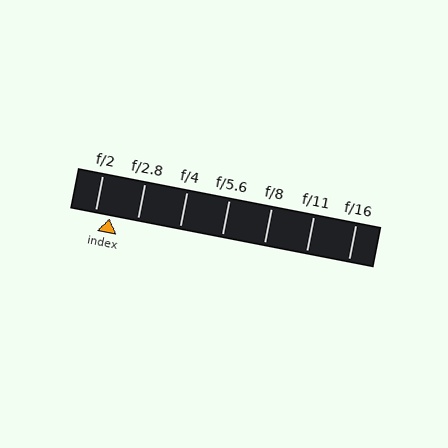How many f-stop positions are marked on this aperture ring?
There are 7 f-stop positions marked.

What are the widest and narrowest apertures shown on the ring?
The widest aperture shown is f/2 and the narrowest is f/16.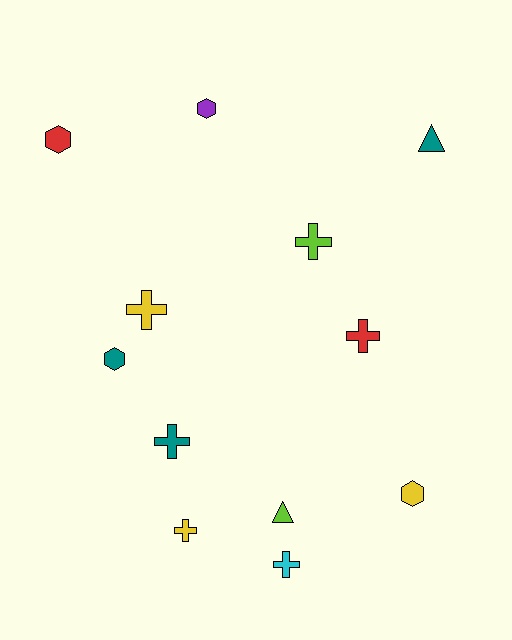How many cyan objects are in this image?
There is 1 cyan object.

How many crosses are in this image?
There are 6 crosses.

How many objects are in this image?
There are 12 objects.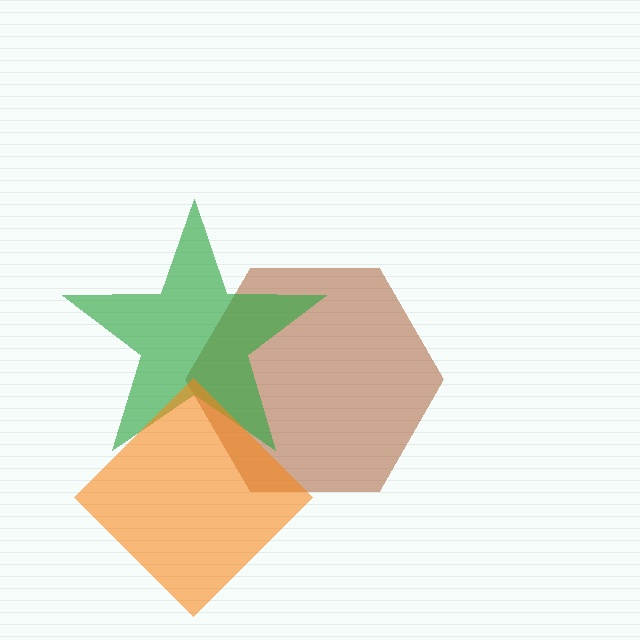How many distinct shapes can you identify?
There are 3 distinct shapes: a brown hexagon, a green star, an orange diamond.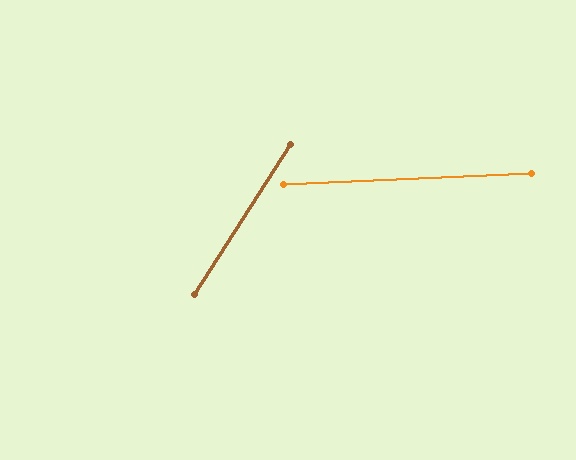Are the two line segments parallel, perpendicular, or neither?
Neither parallel nor perpendicular — they differ by about 55°.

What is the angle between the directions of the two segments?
Approximately 55 degrees.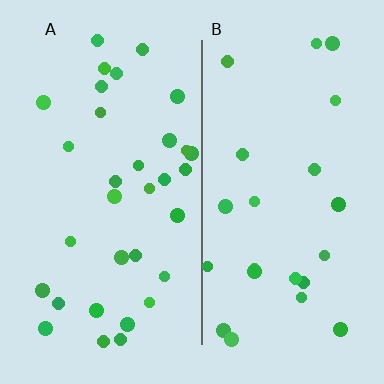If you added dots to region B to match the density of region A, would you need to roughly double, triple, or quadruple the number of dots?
Approximately double.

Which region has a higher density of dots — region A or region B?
A (the left).